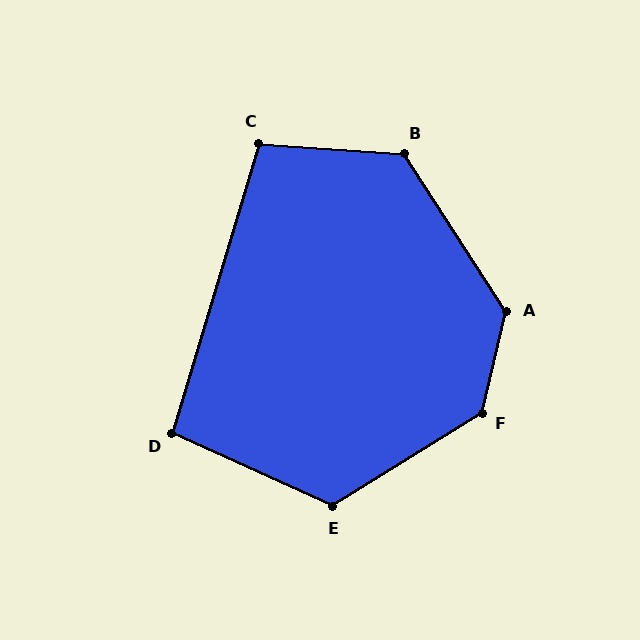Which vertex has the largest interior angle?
F, at approximately 136 degrees.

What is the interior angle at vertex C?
Approximately 103 degrees (obtuse).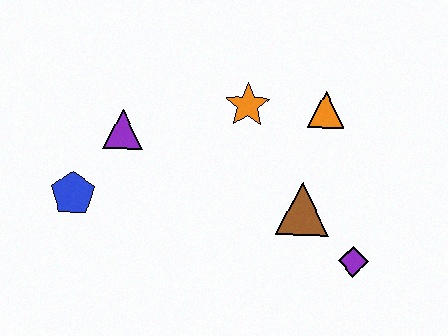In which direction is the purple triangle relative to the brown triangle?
The purple triangle is to the left of the brown triangle.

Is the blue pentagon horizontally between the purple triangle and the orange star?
No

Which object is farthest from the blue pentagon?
The purple diamond is farthest from the blue pentagon.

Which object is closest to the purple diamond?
The brown triangle is closest to the purple diamond.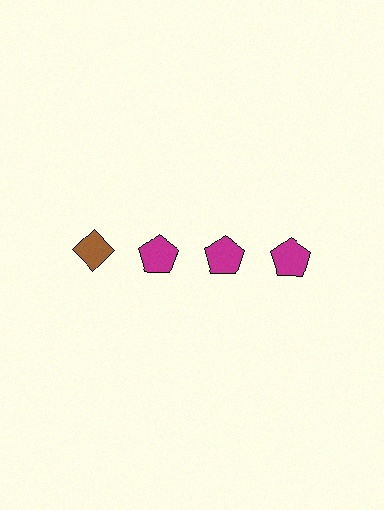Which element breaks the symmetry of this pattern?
The brown diamond in the top row, leftmost column breaks the symmetry. All other shapes are magenta pentagons.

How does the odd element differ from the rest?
It differs in both color (brown instead of magenta) and shape (diamond instead of pentagon).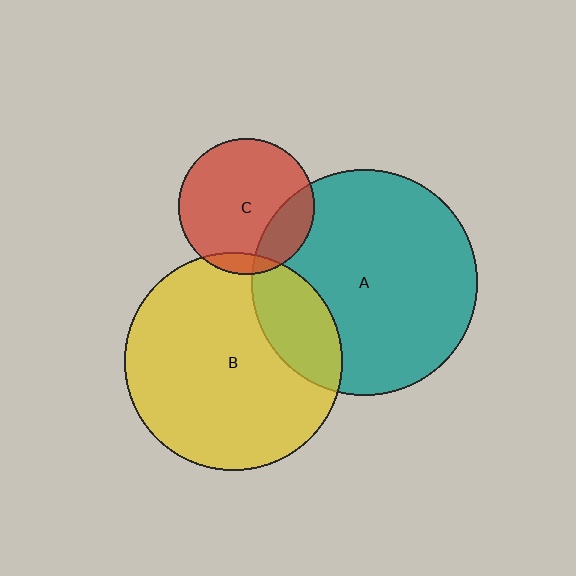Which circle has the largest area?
Circle A (teal).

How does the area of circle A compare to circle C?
Approximately 2.7 times.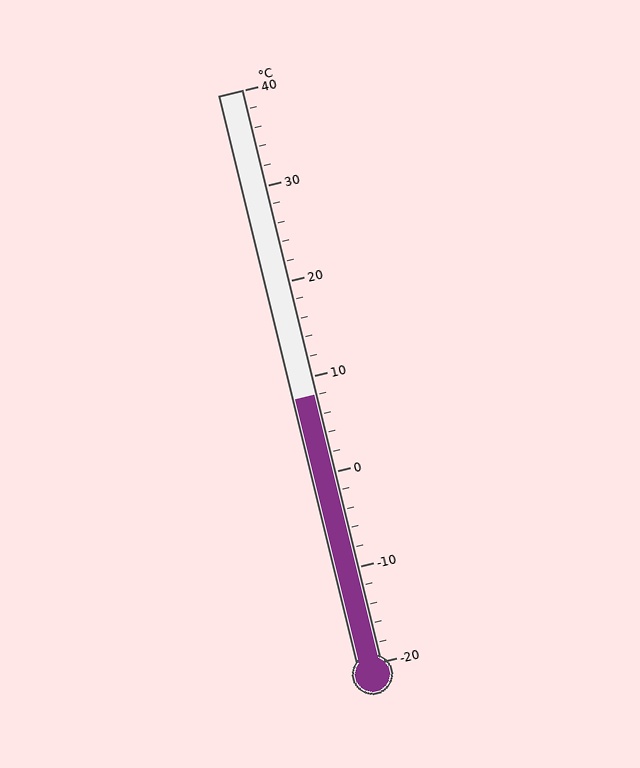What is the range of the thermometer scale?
The thermometer scale ranges from -20°C to 40°C.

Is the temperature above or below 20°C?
The temperature is below 20°C.